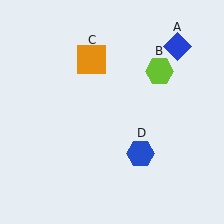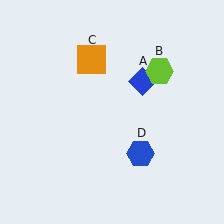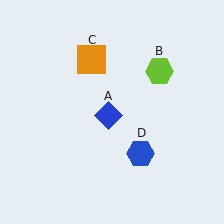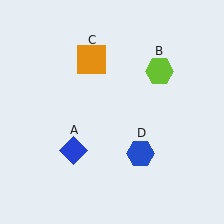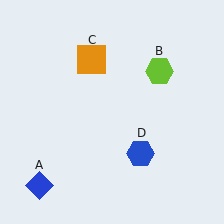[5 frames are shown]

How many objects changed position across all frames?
1 object changed position: blue diamond (object A).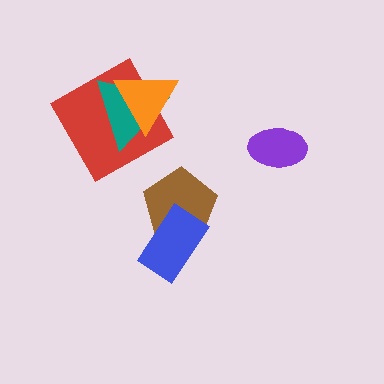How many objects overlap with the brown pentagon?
1 object overlaps with the brown pentagon.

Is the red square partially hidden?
Yes, it is partially covered by another shape.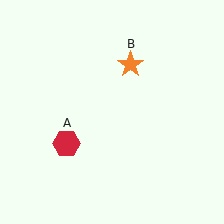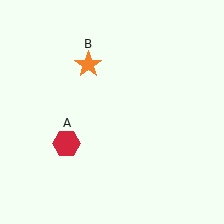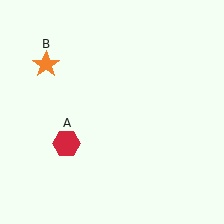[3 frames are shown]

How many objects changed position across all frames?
1 object changed position: orange star (object B).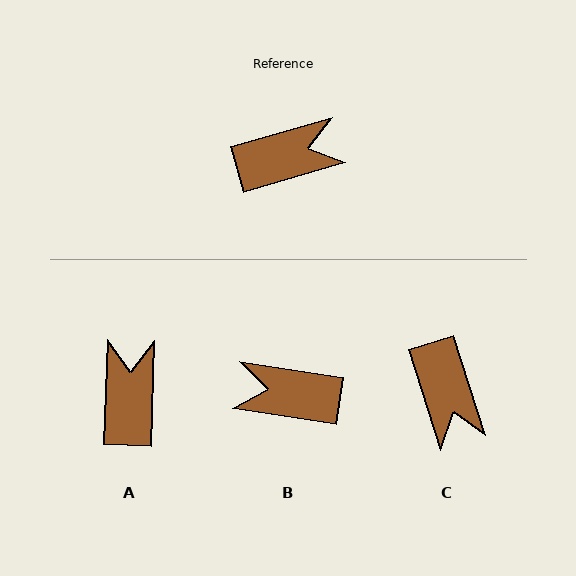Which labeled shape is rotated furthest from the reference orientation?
B, about 155 degrees away.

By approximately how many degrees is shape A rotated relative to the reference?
Approximately 72 degrees counter-clockwise.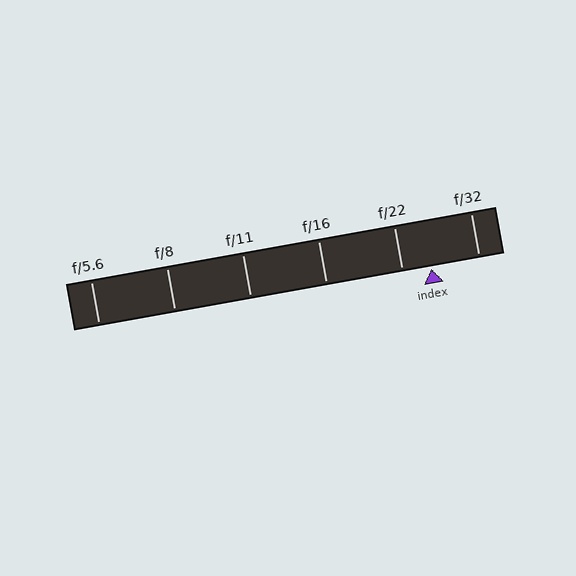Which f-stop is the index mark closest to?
The index mark is closest to f/22.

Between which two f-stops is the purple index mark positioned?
The index mark is between f/22 and f/32.